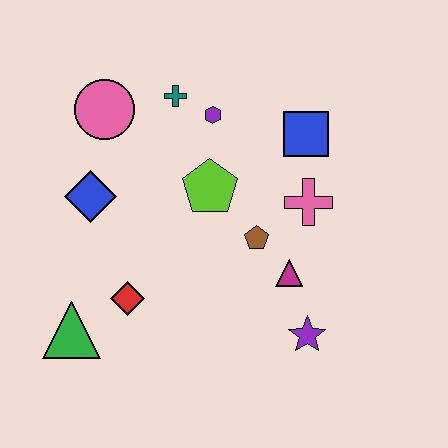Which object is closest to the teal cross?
The purple hexagon is closest to the teal cross.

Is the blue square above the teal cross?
No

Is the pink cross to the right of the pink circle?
Yes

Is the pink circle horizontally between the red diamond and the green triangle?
Yes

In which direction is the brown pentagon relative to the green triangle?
The brown pentagon is to the right of the green triangle.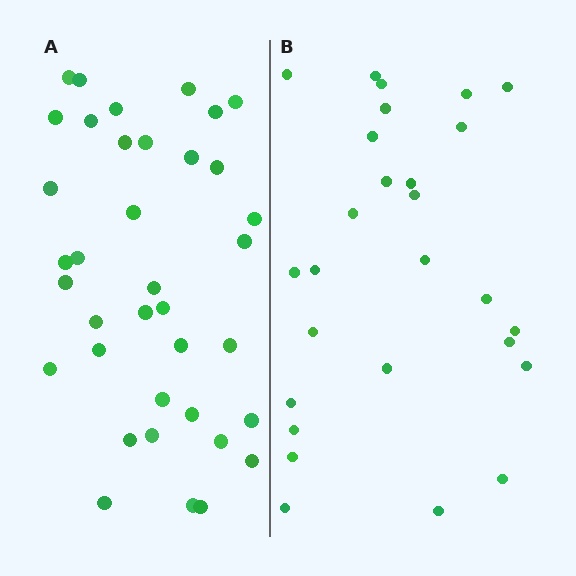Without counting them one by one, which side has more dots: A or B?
Region A (the left region) has more dots.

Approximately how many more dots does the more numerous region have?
Region A has roughly 10 or so more dots than region B.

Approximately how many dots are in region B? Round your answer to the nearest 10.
About 30 dots. (The exact count is 27, which rounds to 30.)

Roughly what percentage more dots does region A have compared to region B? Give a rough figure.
About 35% more.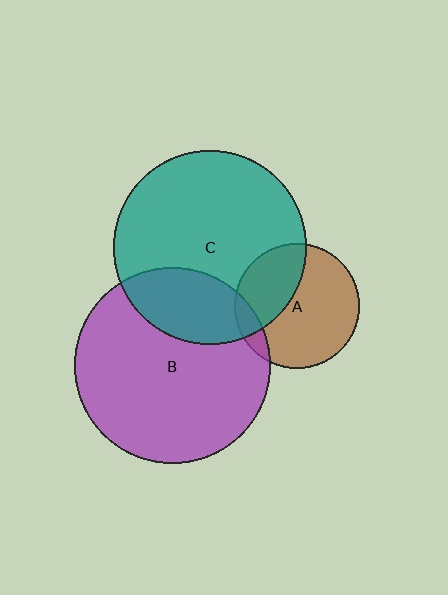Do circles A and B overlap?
Yes.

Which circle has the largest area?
Circle B (purple).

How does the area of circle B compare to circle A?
Approximately 2.5 times.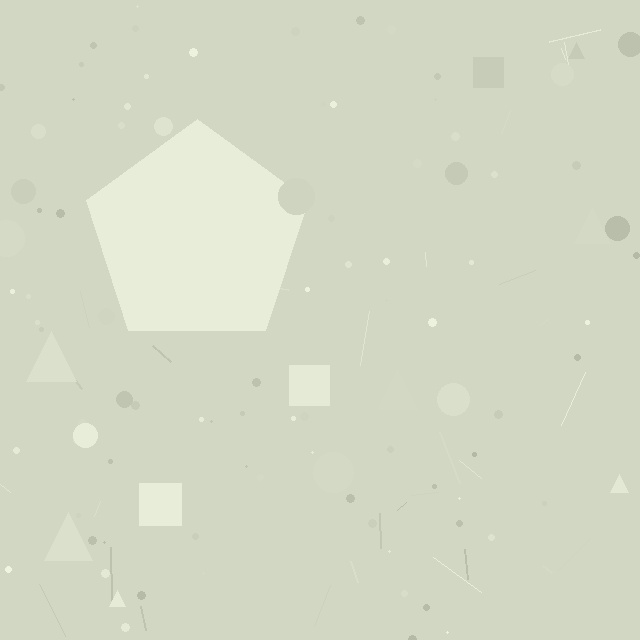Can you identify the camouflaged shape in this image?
The camouflaged shape is a pentagon.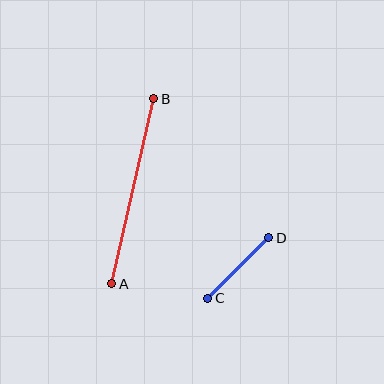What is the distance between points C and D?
The distance is approximately 86 pixels.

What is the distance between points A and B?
The distance is approximately 190 pixels.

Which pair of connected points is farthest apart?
Points A and B are farthest apart.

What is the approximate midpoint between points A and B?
The midpoint is at approximately (133, 191) pixels.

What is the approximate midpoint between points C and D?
The midpoint is at approximately (238, 268) pixels.